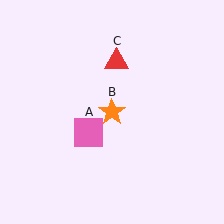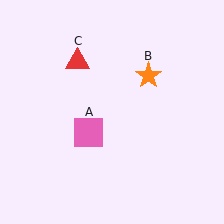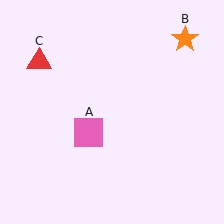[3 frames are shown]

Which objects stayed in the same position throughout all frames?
Pink square (object A) remained stationary.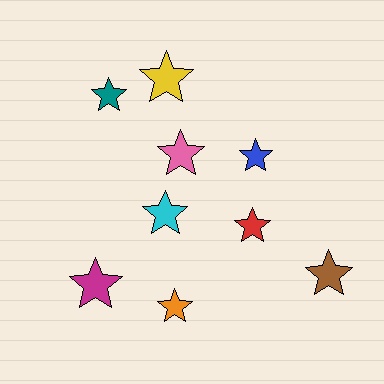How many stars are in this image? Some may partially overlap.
There are 9 stars.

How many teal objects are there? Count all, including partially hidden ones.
There is 1 teal object.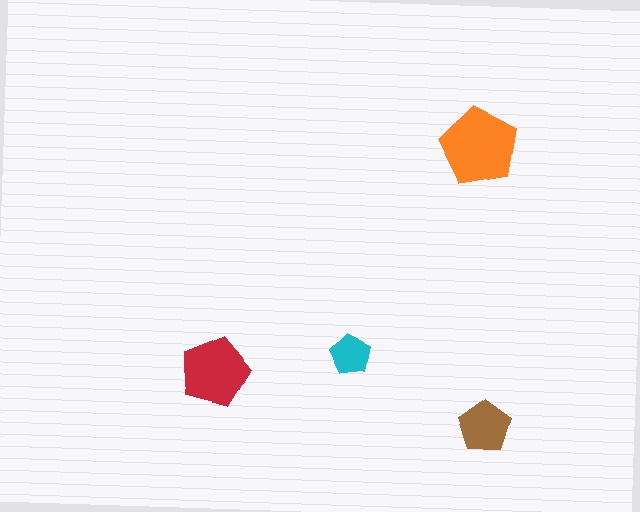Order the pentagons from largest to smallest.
the orange one, the red one, the brown one, the cyan one.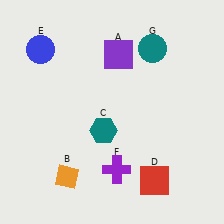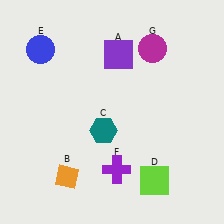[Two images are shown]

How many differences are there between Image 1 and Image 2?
There are 2 differences between the two images.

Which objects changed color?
D changed from red to lime. G changed from teal to magenta.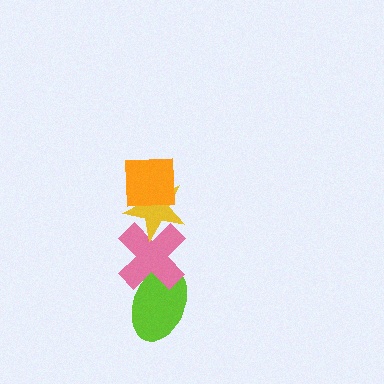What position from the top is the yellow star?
The yellow star is 2nd from the top.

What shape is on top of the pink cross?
The yellow star is on top of the pink cross.